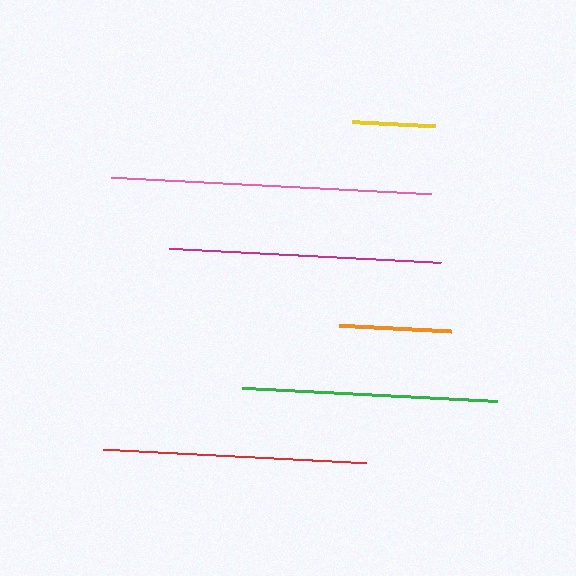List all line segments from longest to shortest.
From longest to shortest: pink, magenta, red, green, orange, yellow.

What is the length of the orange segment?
The orange segment is approximately 112 pixels long.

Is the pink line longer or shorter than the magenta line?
The pink line is longer than the magenta line.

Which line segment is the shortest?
The yellow line is the shortest at approximately 83 pixels.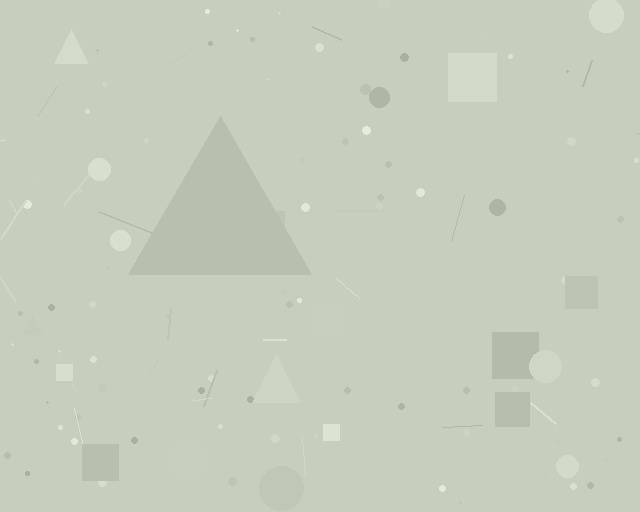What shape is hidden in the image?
A triangle is hidden in the image.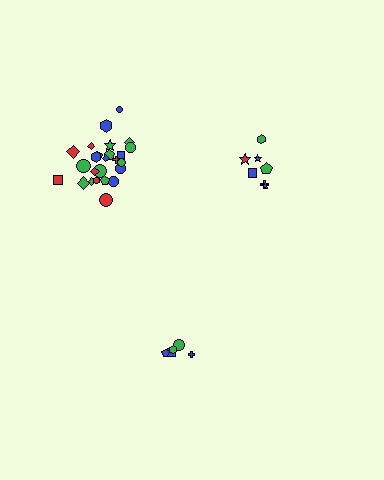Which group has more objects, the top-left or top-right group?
The top-left group.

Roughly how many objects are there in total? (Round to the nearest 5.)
Roughly 40 objects in total.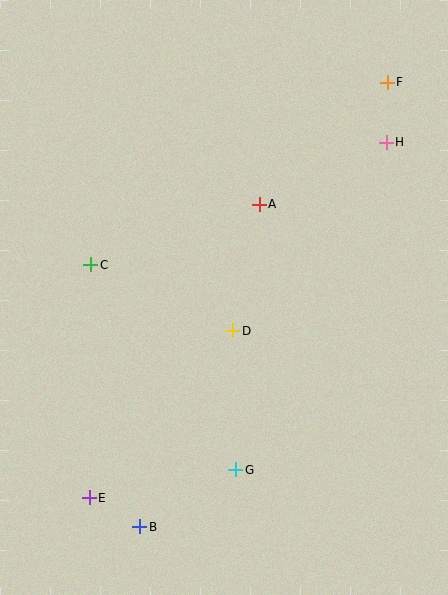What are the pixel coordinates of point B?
Point B is at (140, 527).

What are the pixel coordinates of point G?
Point G is at (236, 470).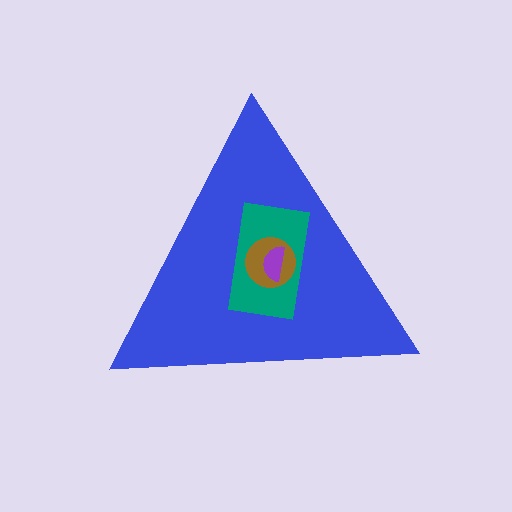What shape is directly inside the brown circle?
The purple semicircle.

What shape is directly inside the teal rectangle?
The brown circle.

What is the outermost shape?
The blue triangle.